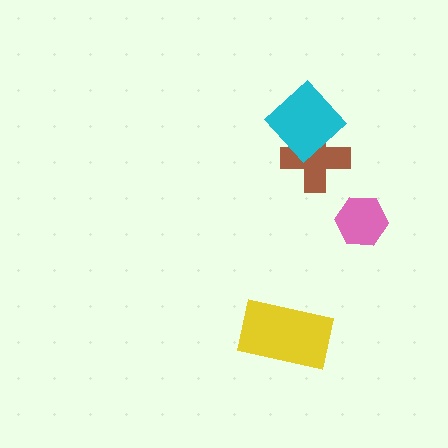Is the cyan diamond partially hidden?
No, no other shape covers it.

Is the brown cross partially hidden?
Yes, it is partially covered by another shape.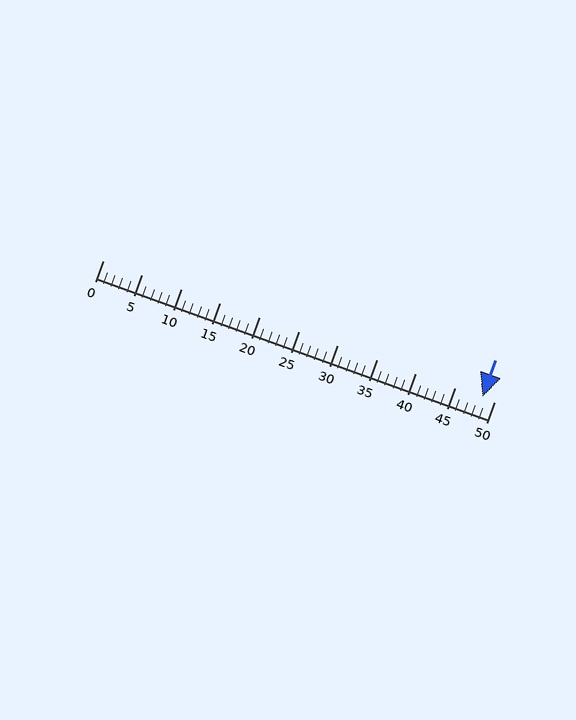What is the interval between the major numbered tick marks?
The major tick marks are spaced 5 units apart.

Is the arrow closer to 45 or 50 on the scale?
The arrow is closer to 50.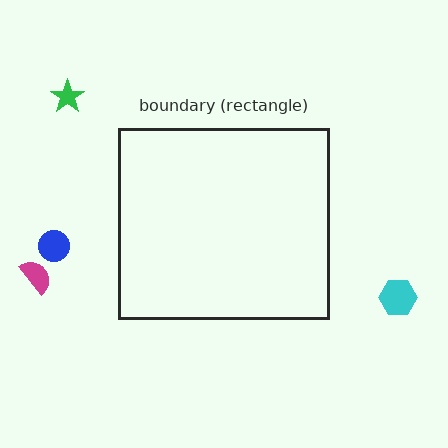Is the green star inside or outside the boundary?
Outside.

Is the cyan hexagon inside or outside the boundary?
Outside.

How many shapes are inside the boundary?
0 inside, 4 outside.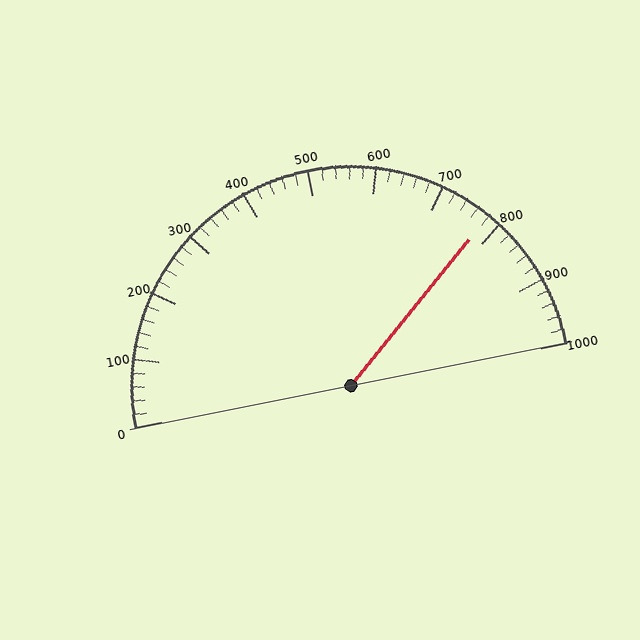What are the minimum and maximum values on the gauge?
The gauge ranges from 0 to 1000.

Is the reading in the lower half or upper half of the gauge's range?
The reading is in the upper half of the range (0 to 1000).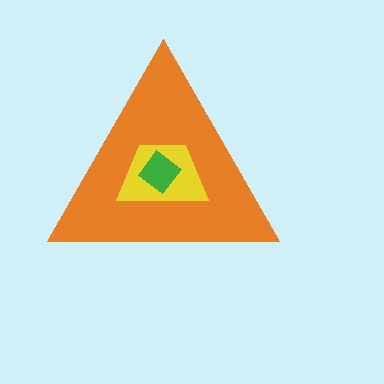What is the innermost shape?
The green diamond.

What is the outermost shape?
The orange triangle.